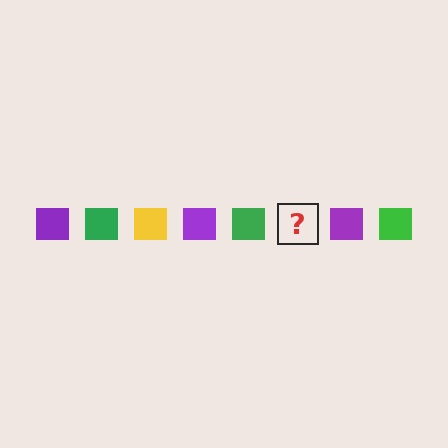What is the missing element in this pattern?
The missing element is a yellow square.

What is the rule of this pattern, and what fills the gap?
The rule is that the pattern cycles through purple, green, yellow squares. The gap should be filled with a yellow square.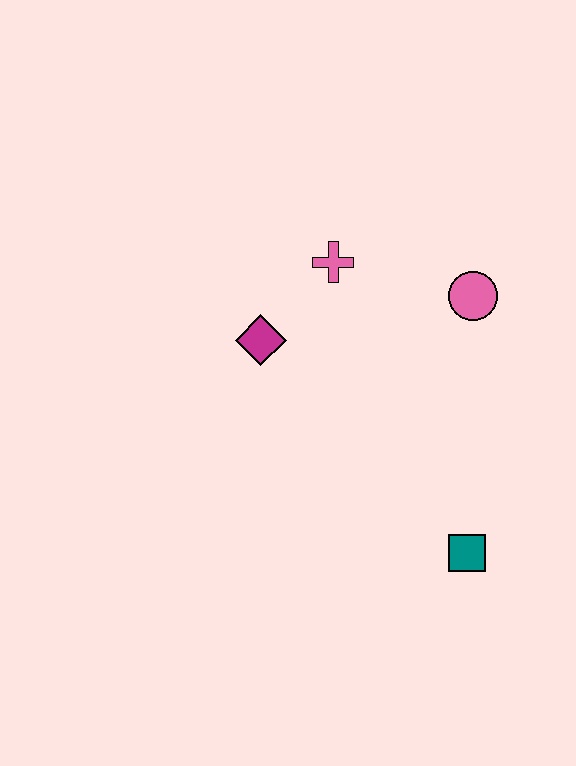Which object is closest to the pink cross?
The magenta diamond is closest to the pink cross.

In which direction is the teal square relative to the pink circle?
The teal square is below the pink circle.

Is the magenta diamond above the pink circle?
No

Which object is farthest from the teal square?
The pink cross is farthest from the teal square.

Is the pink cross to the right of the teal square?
No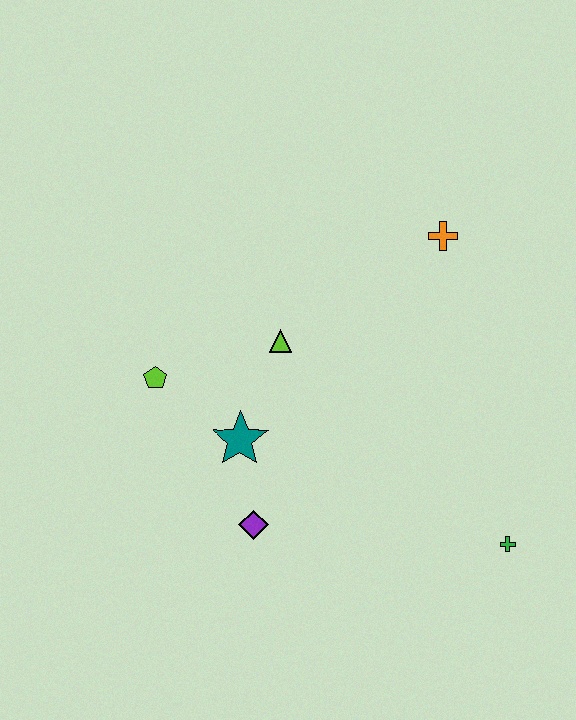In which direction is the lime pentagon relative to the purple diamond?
The lime pentagon is above the purple diamond.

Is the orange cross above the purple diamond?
Yes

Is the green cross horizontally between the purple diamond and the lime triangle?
No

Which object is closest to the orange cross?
The lime triangle is closest to the orange cross.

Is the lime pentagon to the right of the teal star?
No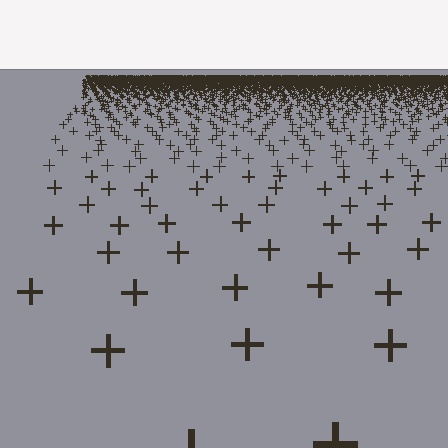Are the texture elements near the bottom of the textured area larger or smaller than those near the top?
Larger. Near the bottom, elements are closer to the viewer and appear at a bigger on-screen size.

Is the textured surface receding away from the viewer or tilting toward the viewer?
The surface is receding away from the viewer. Texture elements get smaller and denser toward the top.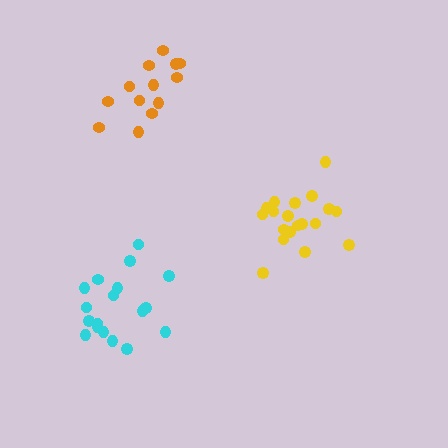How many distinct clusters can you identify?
There are 3 distinct clusters.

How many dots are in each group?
Group 1: 19 dots, Group 2: 13 dots, Group 3: 18 dots (50 total).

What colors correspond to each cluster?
The clusters are colored: yellow, orange, cyan.